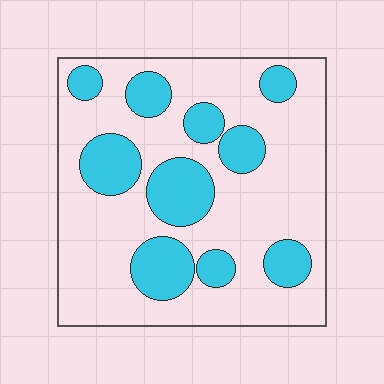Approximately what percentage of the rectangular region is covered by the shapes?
Approximately 30%.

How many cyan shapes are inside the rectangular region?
10.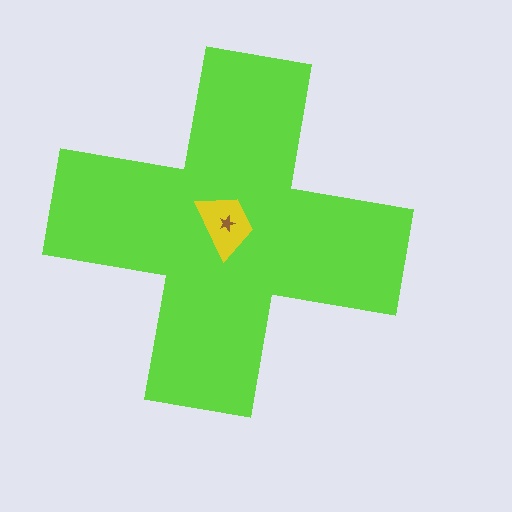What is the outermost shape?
The lime cross.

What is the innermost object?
The brown star.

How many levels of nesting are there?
3.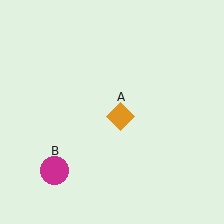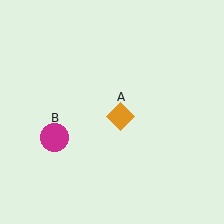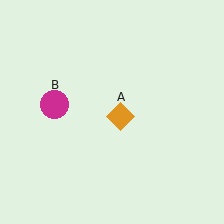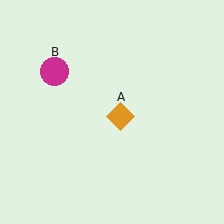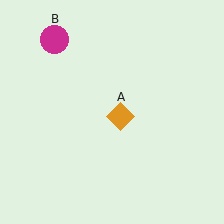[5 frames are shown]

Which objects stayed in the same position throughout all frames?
Orange diamond (object A) remained stationary.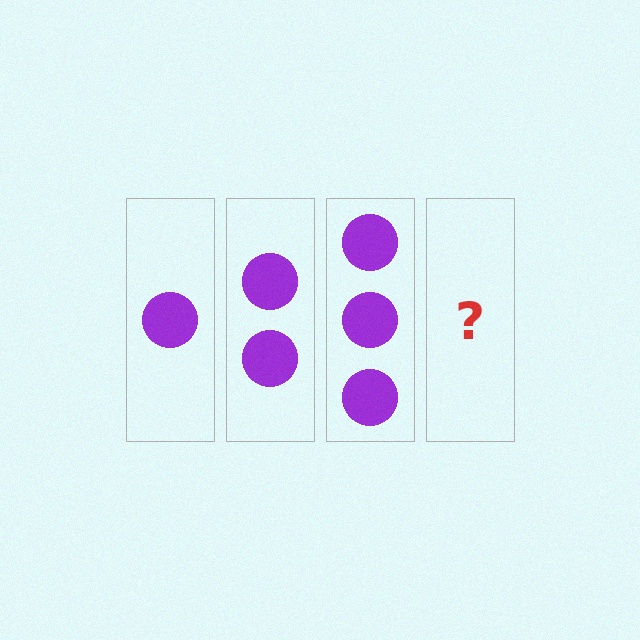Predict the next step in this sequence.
The next step is 4 circles.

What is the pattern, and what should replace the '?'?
The pattern is that each step adds one more circle. The '?' should be 4 circles.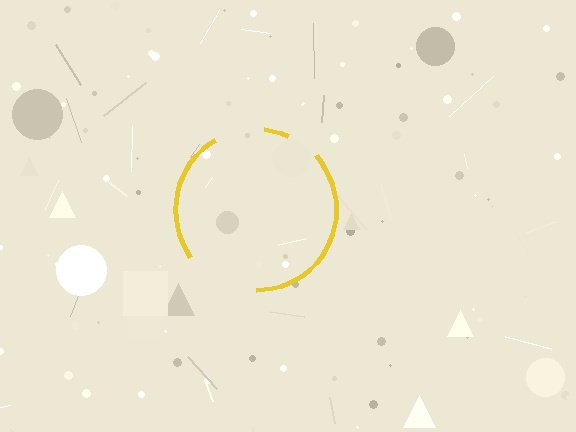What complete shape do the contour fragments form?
The contour fragments form a circle.